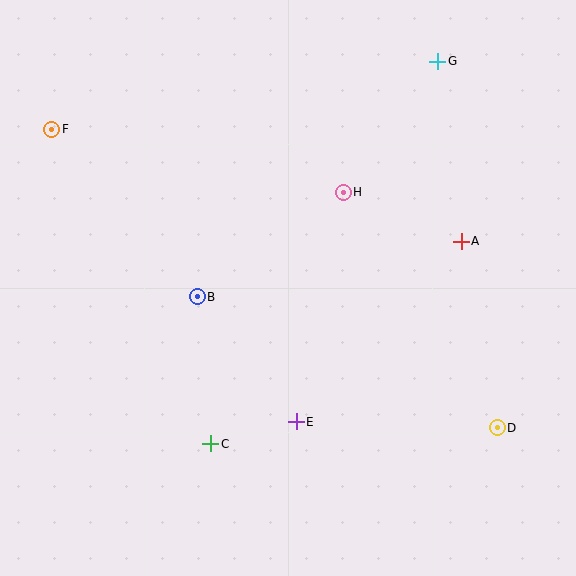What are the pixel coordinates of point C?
Point C is at (211, 444).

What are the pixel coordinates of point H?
Point H is at (343, 192).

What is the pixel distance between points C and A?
The distance between C and A is 322 pixels.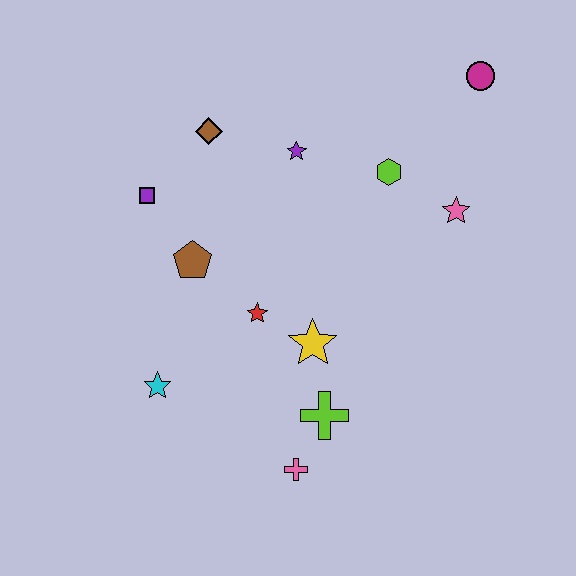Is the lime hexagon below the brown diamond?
Yes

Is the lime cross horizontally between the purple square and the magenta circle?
Yes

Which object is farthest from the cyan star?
The magenta circle is farthest from the cyan star.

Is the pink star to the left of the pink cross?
No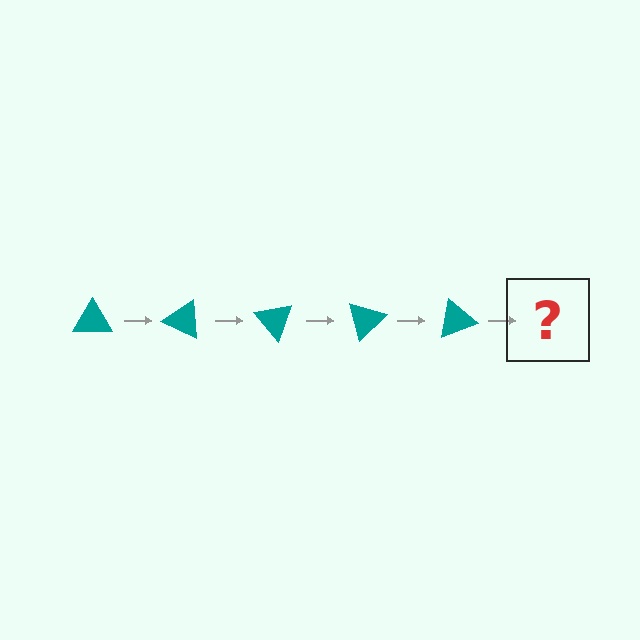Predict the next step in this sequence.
The next step is a teal triangle rotated 125 degrees.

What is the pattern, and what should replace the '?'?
The pattern is that the triangle rotates 25 degrees each step. The '?' should be a teal triangle rotated 125 degrees.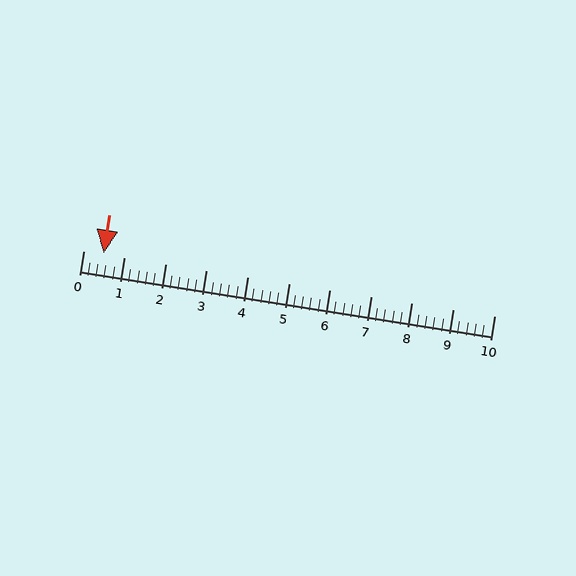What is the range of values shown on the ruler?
The ruler shows values from 0 to 10.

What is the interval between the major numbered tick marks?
The major tick marks are spaced 1 units apart.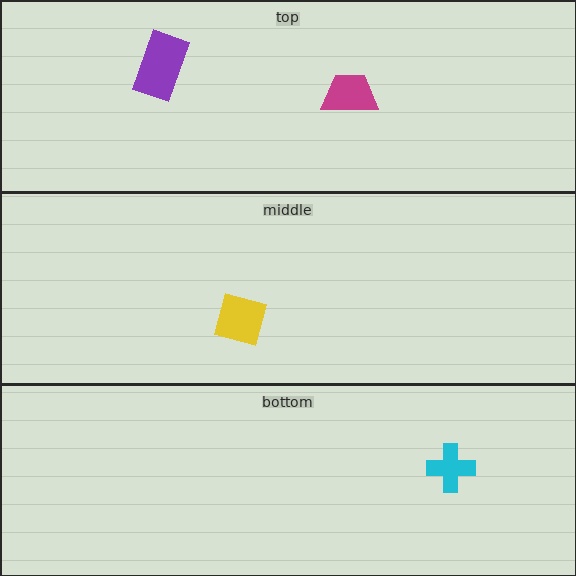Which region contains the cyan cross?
The bottom region.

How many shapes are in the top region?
2.